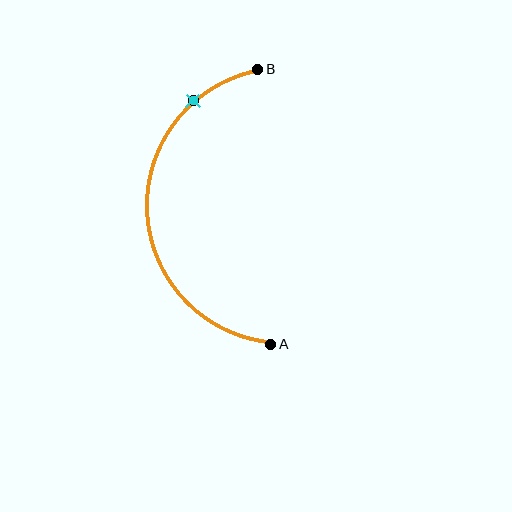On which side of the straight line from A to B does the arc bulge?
The arc bulges to the left of the straight line connecting A and B.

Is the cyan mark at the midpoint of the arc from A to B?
No. The cyan mark lies on the arc but is closer to endpoint B. The arc midpoint would be at the point on the curve equidistant along the arc from both A and B.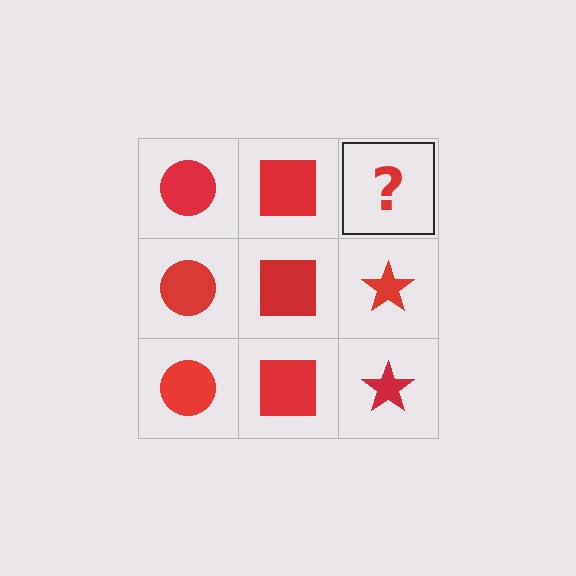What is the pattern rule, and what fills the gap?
The rule is that each column has a consistent shape. The gap should be filled with a red star.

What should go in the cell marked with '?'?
The missing cell should contain a red star.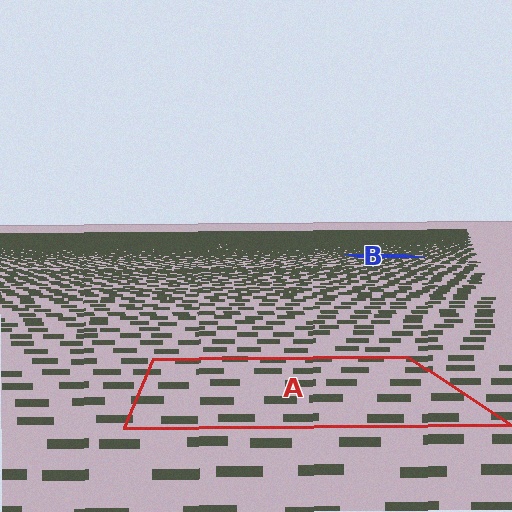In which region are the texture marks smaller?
The texture marks are smaller in region B, because it is farther away.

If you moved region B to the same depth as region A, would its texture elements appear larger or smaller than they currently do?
They would appear larger. At a closer depth, the same texture elements are projected at a bigger on-screen size.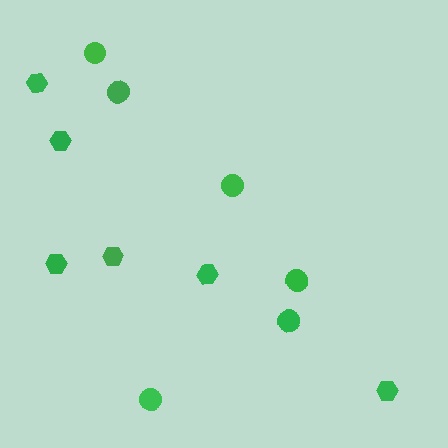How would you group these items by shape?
There are 2 groups: one group of hexagons (6) and one group of circles (6).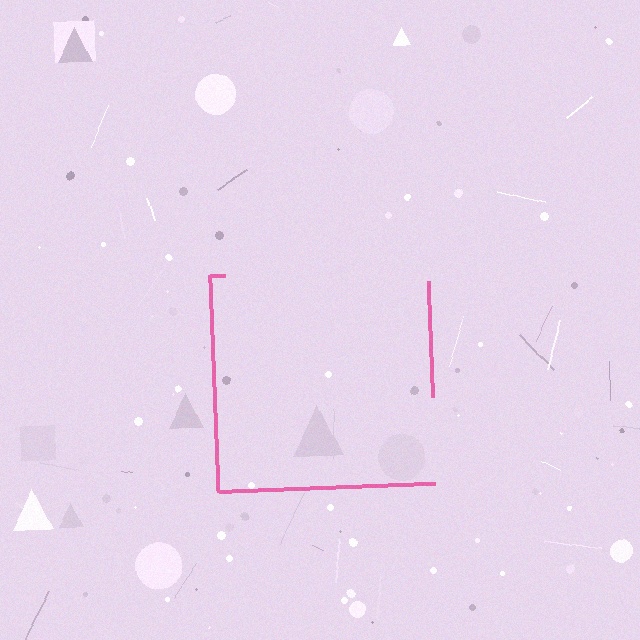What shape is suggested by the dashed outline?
The dashed outline suggests a square.